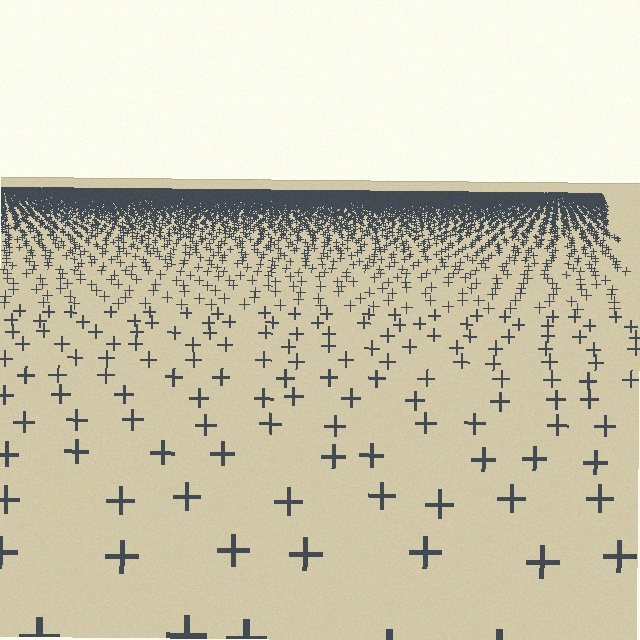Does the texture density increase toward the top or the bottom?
Density increases toward the top.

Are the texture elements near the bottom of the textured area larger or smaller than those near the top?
Larger. Near the bottom, elements are closer to the viewer and appear at a bigger on-screen size.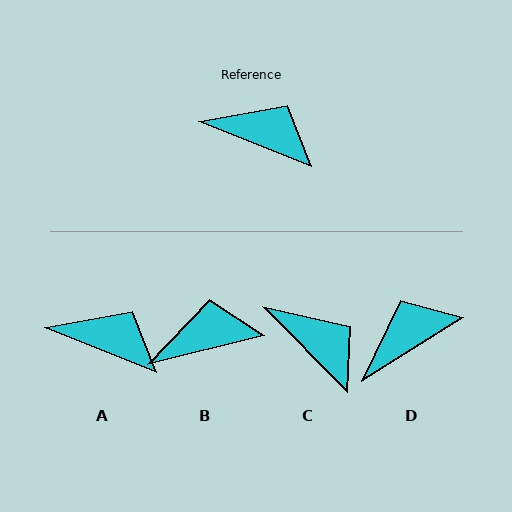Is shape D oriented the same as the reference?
No, it is off by about 54 degrees.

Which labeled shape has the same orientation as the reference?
A.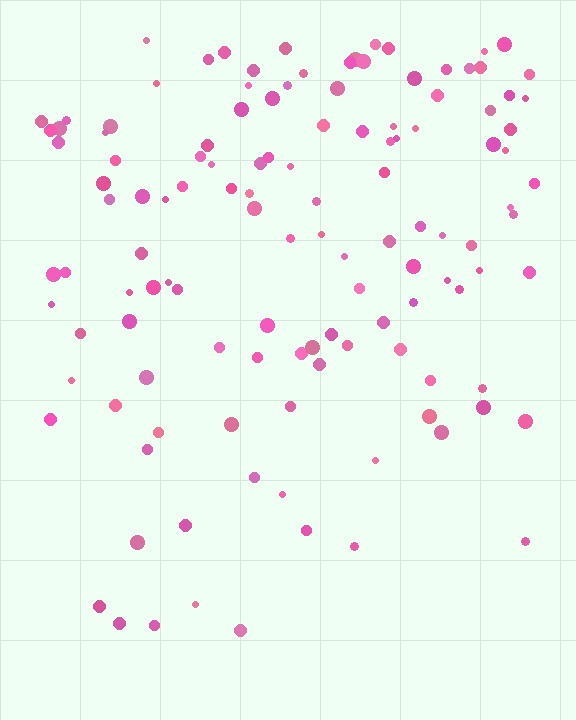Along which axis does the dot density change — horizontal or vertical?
Vertical.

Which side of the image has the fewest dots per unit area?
The bottom.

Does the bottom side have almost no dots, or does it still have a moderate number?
Still a moderate number, just noticeably fewer than the top.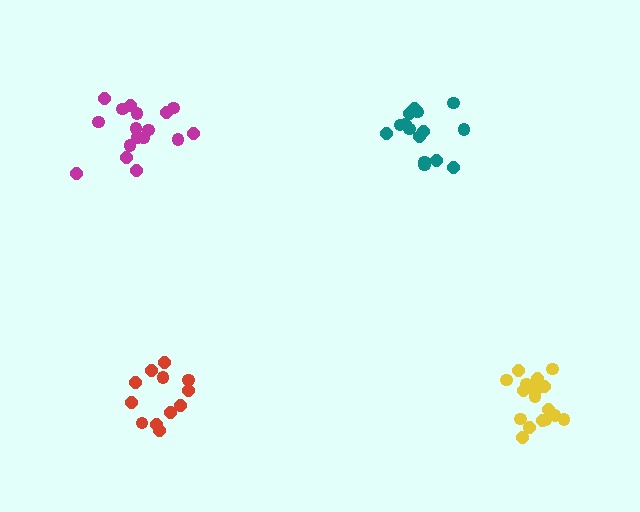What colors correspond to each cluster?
The clusters are colored: yellow, teal, magenta, red.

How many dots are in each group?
Group 1: 18 dots, Group 2: 15 dots, Group 3: 17 dots, Group 4: 12 dots (62 total).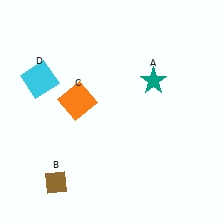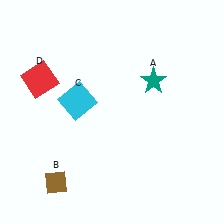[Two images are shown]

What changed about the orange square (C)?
In Image 1, C is orange. In Image 2, it changed to cyan.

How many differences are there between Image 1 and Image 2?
There are 2 differences between the two images.